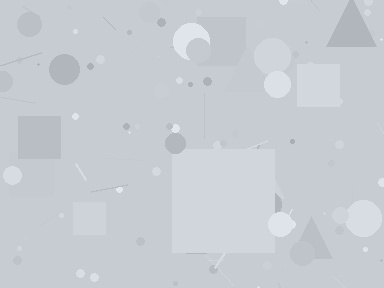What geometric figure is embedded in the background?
A square is embedded in the background.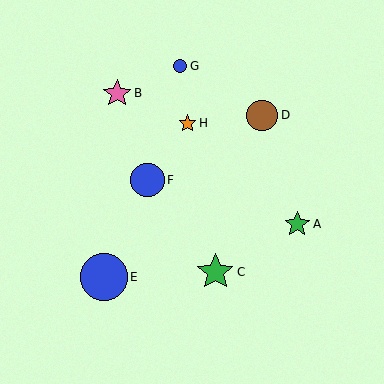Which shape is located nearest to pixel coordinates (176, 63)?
The blue circle (labeled G) at (180, 66) is nearest to that location.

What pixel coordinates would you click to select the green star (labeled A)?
Click at (297, 224) to select the green star A.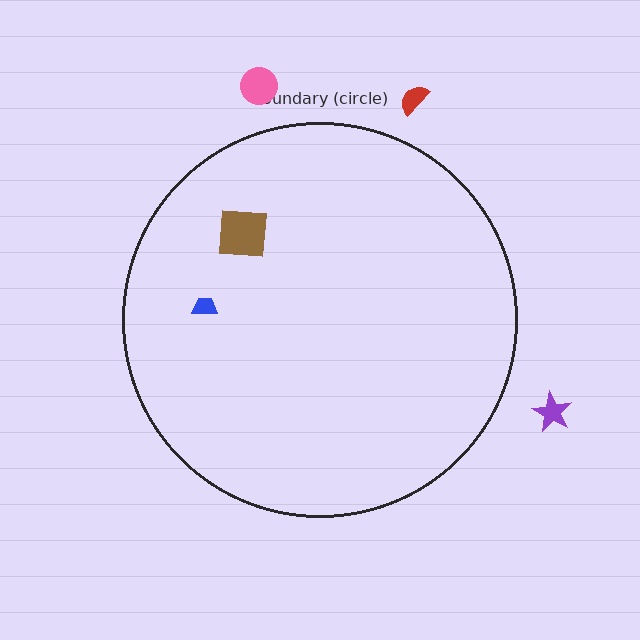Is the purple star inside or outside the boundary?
Outside.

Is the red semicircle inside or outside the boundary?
Outside.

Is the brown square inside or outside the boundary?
Inside.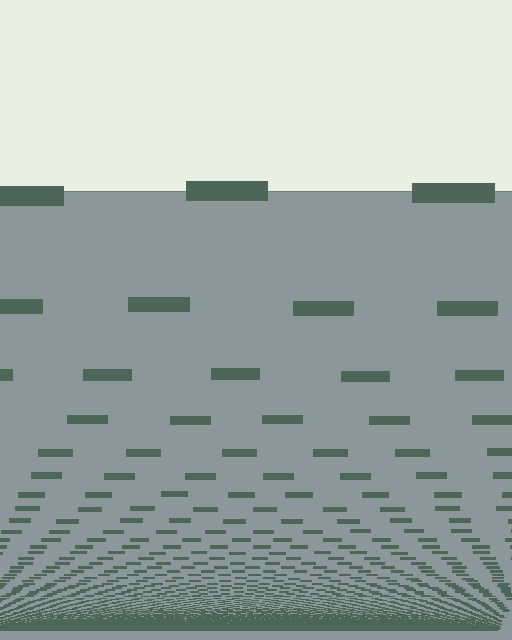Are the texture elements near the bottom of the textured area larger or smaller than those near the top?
Smaller. The gradient is inverted — elements near the bottom are smaller and denser.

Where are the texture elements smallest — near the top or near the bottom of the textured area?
Near the bottom.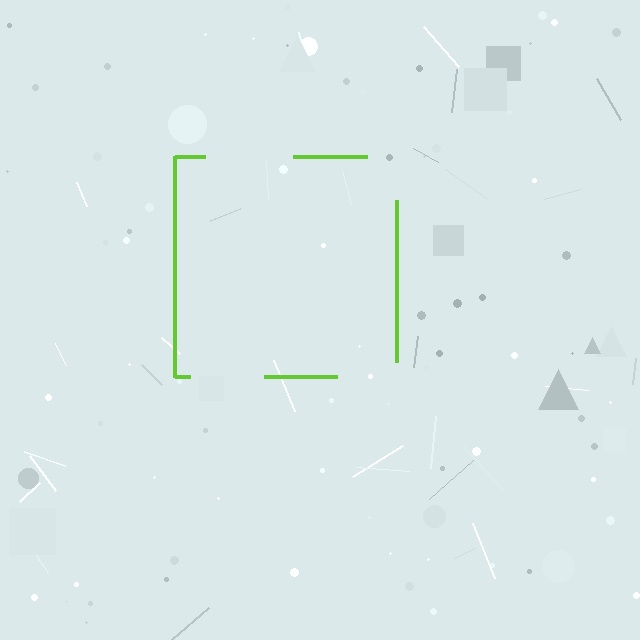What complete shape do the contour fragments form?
The contour fragments form a square.